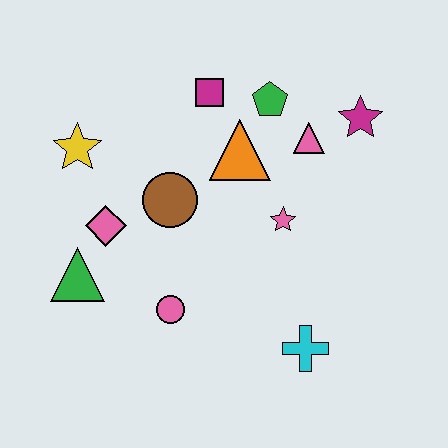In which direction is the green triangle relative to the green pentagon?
The green triangle is to the left of the green pentagon.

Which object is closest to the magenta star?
The pink triangle is closest to the magenta star.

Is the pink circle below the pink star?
Yes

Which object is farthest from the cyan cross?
The yellow star is farthest from the cyan cross.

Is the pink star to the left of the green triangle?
No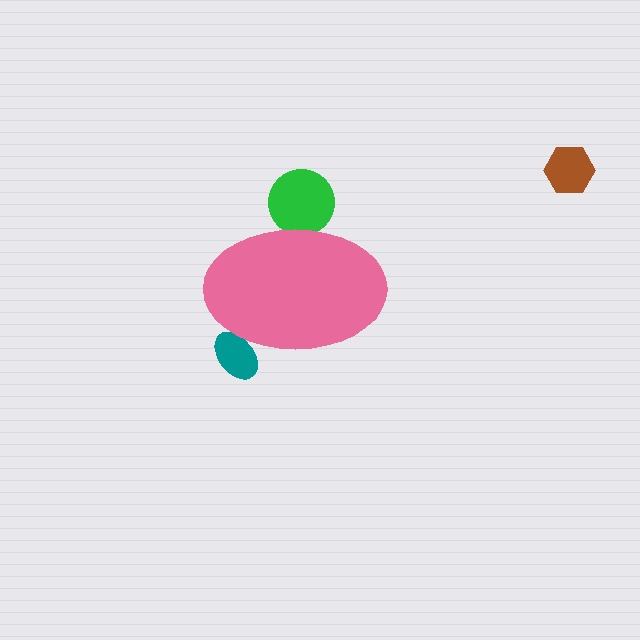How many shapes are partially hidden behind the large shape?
2 shapes are partially hidden.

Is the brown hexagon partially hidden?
No, the brown hexagon is fully visible.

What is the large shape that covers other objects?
A pink ellipse.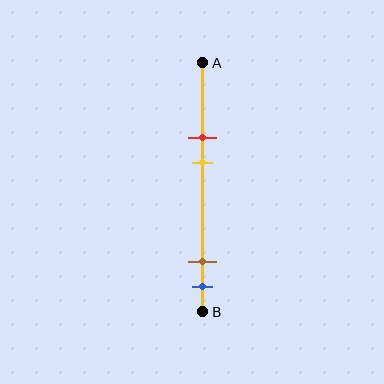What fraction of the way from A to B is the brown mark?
The brown mark is approximately 80% (0.8) of the way from A to B.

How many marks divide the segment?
There are 4 marks dividing the segment.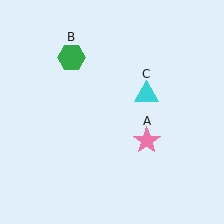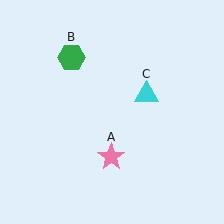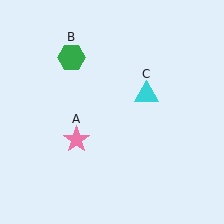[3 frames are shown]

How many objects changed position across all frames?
1 object changed position: pink star (object A).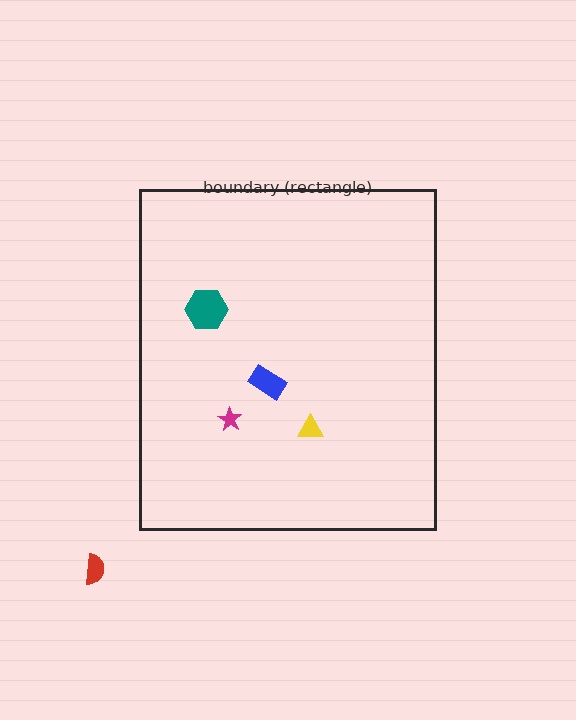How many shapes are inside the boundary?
4 inside, 1 outside.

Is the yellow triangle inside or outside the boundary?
Inside.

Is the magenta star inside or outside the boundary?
Inside.